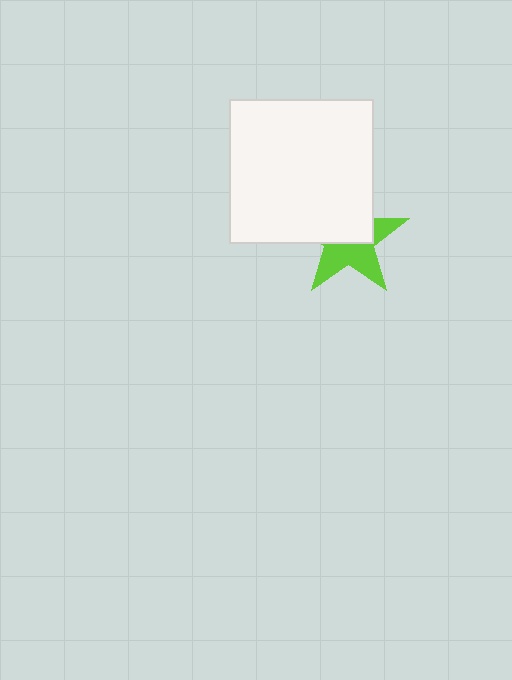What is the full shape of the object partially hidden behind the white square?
The partially hidden object is a lime star.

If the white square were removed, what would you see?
You would see the complete lime star.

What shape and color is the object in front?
The object in front is a white square.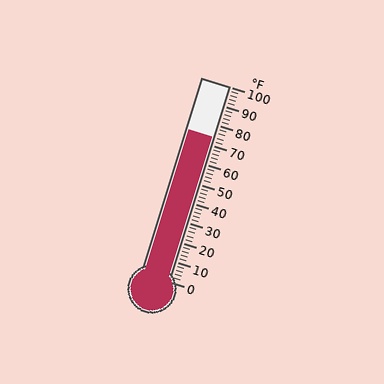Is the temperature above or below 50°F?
The temperature is above 50°F.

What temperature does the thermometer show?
The thermometer shows approximately 74°F.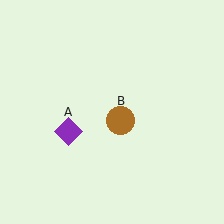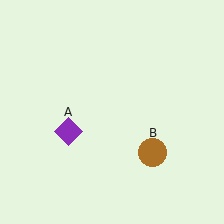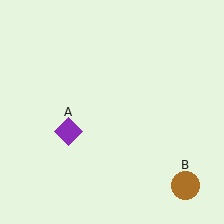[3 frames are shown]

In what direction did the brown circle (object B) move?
The brown circle (object B) moved down and to the right.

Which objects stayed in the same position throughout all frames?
Purple diamond (object A) remained stationary.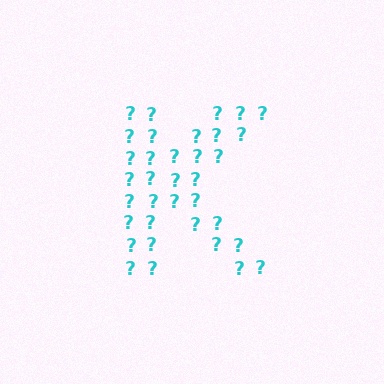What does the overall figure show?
The overall figure shows the letter K.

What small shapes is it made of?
It is made of small question marks.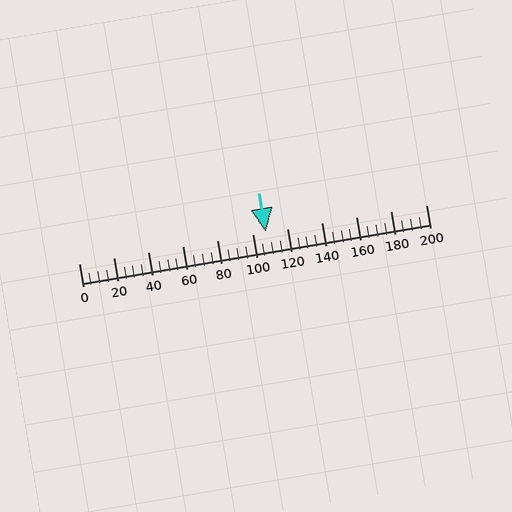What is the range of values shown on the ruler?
The ruler shows values from 0 to 200.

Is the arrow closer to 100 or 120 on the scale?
The arrow is closer to 100.